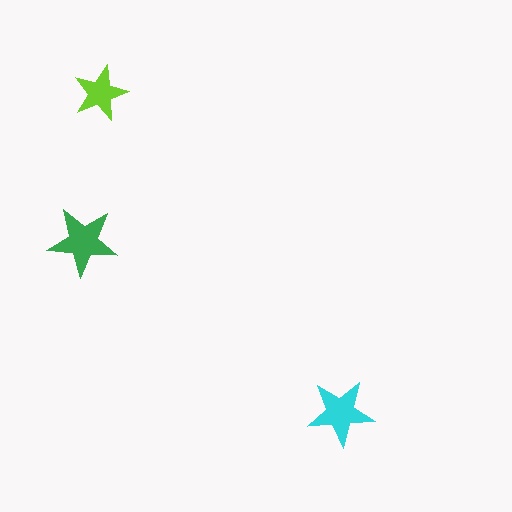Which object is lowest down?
The cyan star is bottommost.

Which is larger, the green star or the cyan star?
The green one.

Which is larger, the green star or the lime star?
The green one.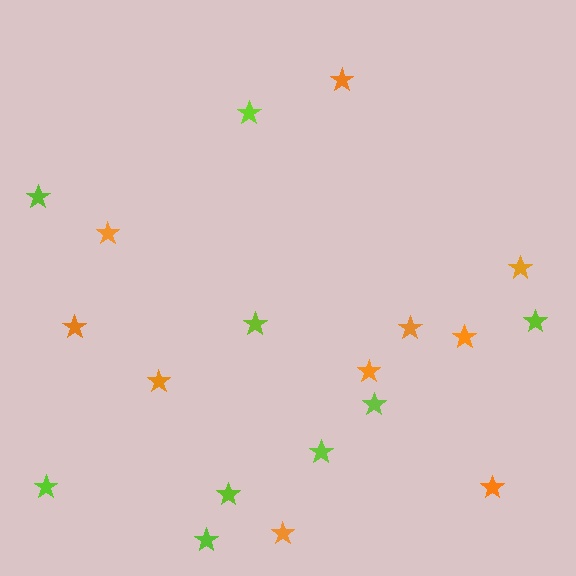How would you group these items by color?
There are 2 groups: one group of orange stars (10) and one group of lime stars (9).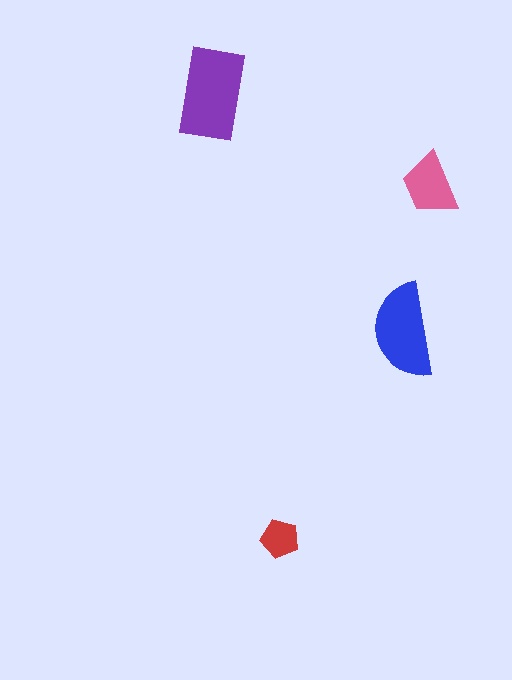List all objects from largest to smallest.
The purple rectangle, the blue semicircle, the pink trapezoid, the red pentagon.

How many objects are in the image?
There are 4 objects in the image.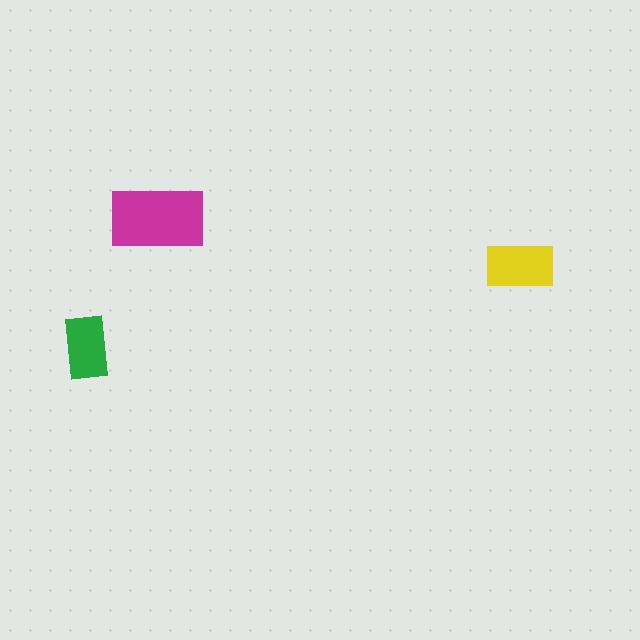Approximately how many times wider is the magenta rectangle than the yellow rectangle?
About 1.5 times wider.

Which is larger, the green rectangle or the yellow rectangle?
The yellow one.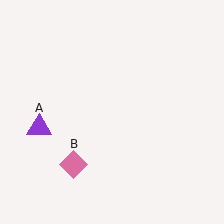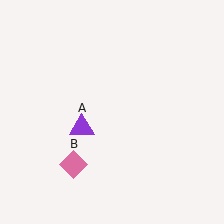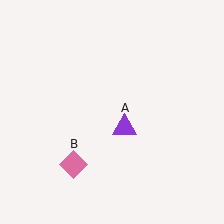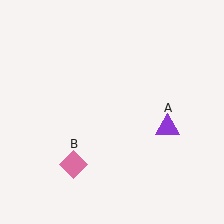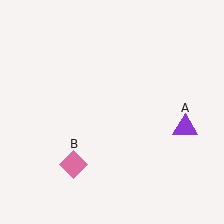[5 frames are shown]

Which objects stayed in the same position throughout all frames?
Pink diamond (object B) remained stationary.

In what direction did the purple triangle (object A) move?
The purple triangle (object A) moved right.